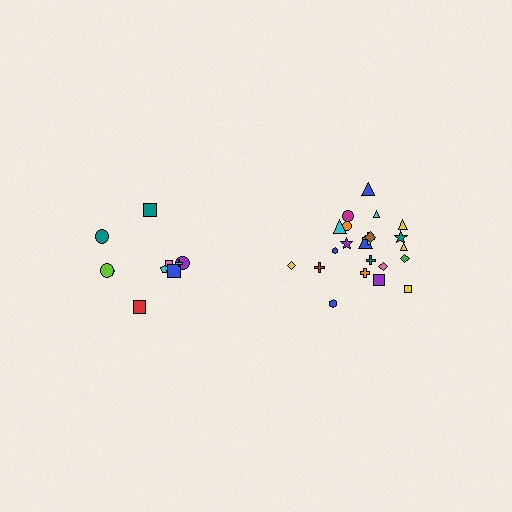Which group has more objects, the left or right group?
The right group.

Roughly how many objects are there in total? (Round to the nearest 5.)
Roughly 30 objects in total.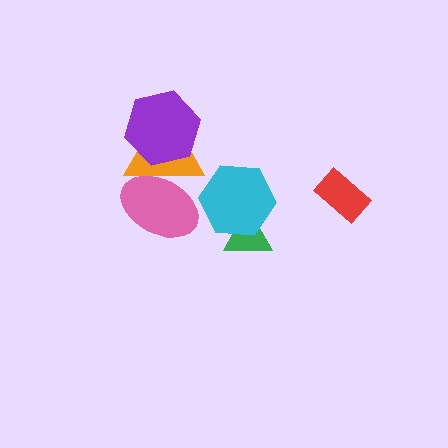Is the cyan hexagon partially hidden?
No, no other shape covers it.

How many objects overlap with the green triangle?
1 object overlaps with the green triangle.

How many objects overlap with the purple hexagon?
1 object overlaps with the purple hexagon.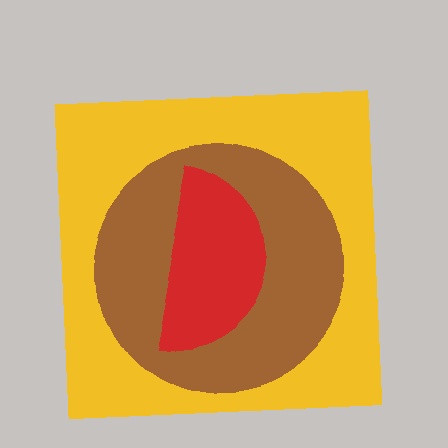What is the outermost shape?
The yellow square.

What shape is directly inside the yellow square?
The brown circle.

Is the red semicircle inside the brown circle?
Yes.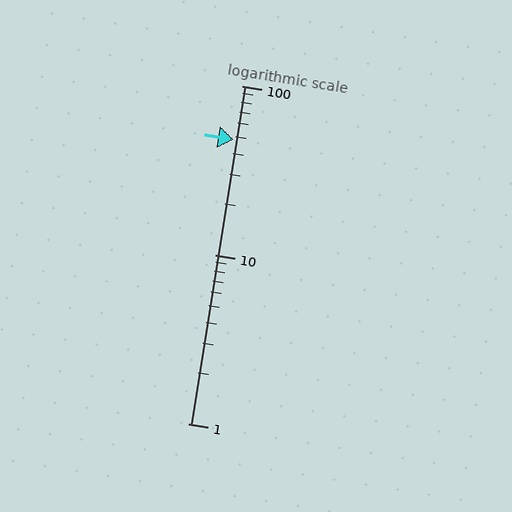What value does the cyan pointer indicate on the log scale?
The pointer indicates approximately 48.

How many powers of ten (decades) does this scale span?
The scale spans 2 decades, from 1 to 100.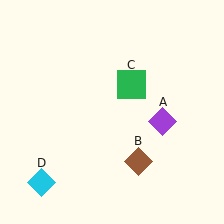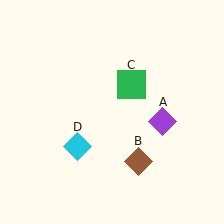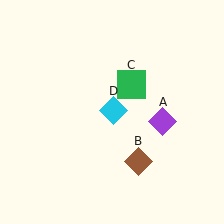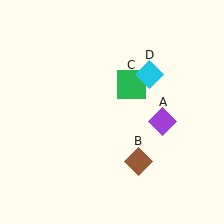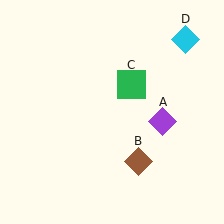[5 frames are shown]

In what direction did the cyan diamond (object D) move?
The cyan diamond (object D) moved up and to the right.